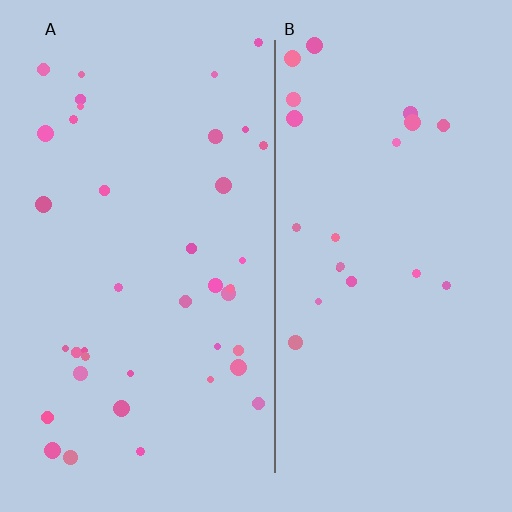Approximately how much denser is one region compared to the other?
Approximately 1.7× — region A over region B.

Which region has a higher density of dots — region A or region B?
A (the left).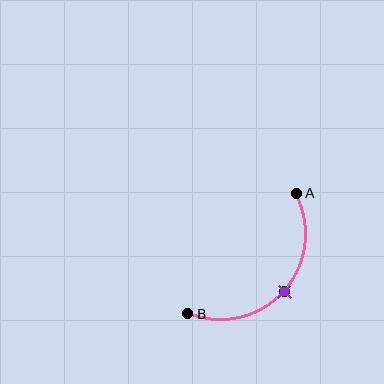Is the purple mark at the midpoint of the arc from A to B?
Yes. The purple mark lies on the arc at equal arc-length from both A and B — it is the arc midpoint.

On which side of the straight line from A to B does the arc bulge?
The arc bulges below and to the right of the straight line connecting A and B.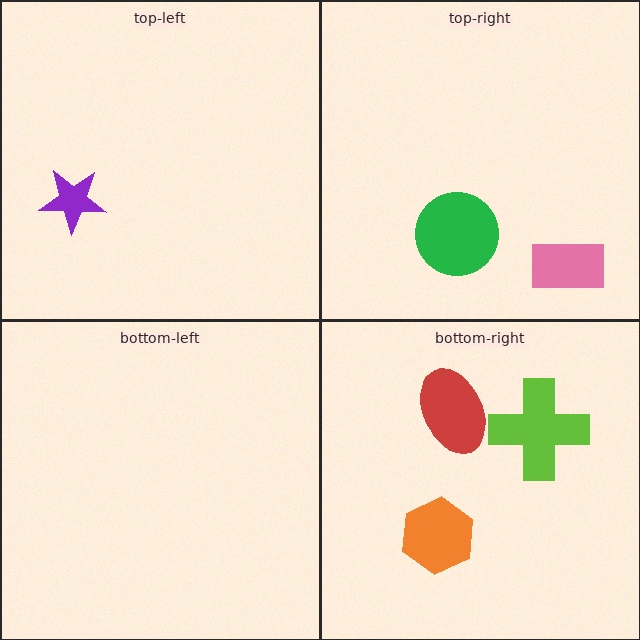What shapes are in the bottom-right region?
The lime cross, the red ellipse, the orange hexagon.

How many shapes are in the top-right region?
2.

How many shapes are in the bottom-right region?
3.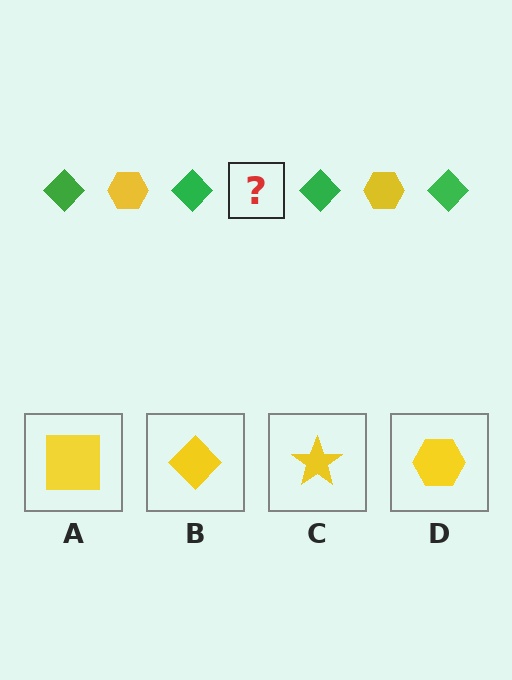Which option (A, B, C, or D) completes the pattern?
D.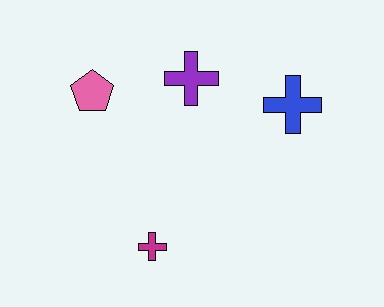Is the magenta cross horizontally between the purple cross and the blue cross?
No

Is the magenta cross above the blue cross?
No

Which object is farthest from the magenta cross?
The blue cross is farthest from the magenta cross.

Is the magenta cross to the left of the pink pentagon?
No